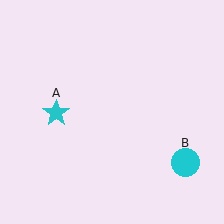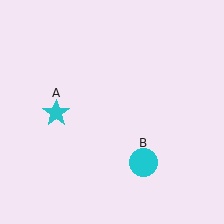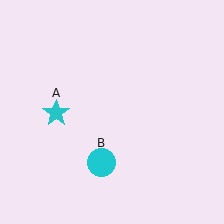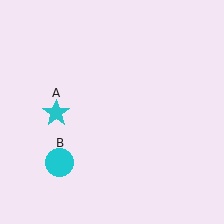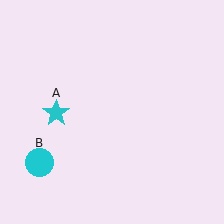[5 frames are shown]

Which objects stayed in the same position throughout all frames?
Cyan star (object A) remained stationary.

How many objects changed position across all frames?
1 object changed position: cyan circle (object B).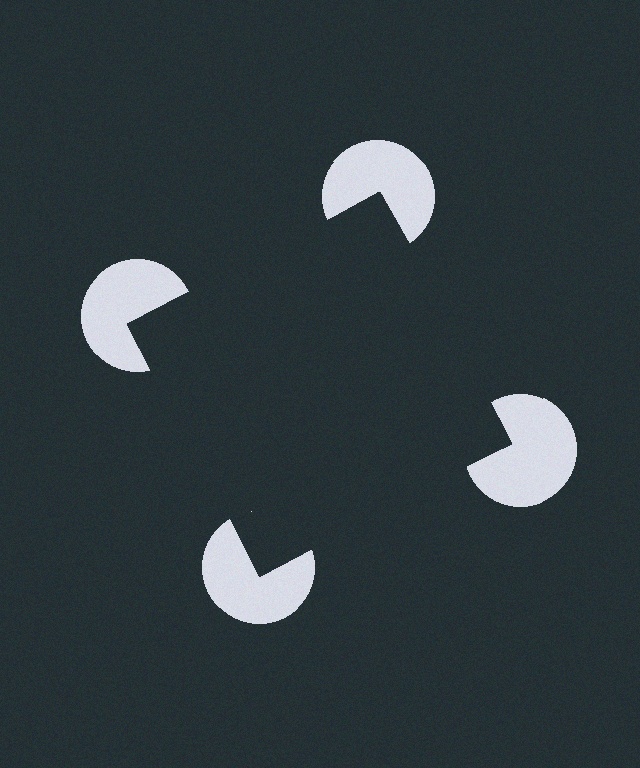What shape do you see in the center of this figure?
An illusory square — its edges are inferred from the aligned wedge cuts in the pac-man discs, not physically drawn.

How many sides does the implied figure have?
4 sides.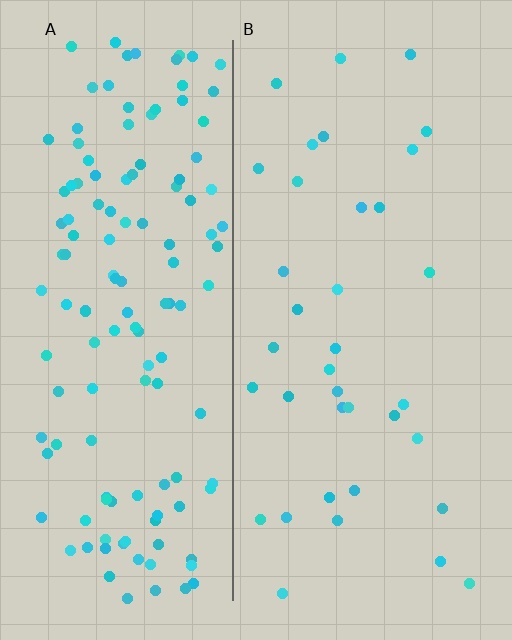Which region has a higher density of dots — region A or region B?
A (the left).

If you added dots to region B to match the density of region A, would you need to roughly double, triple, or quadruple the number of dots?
Approximately quadruple.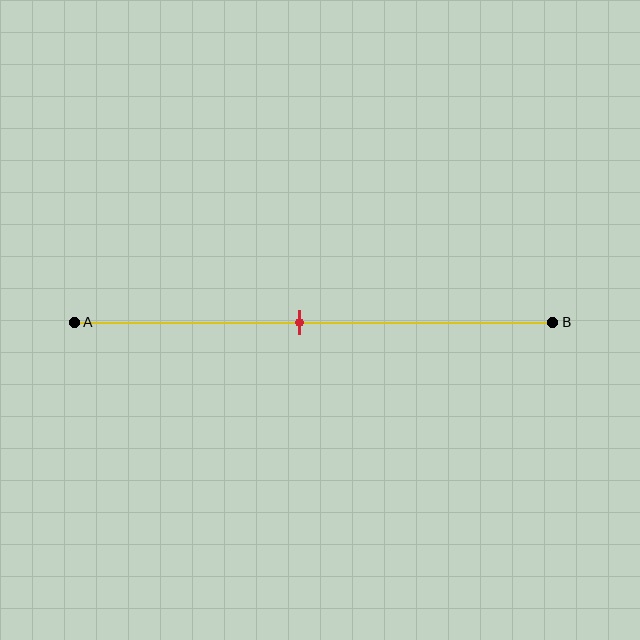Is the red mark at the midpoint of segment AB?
Yes, the mark is approximately at the midpoint.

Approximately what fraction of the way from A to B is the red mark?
The red mark is approximately 45% of the way from A to B.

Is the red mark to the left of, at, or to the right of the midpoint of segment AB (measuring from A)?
The red mark is approximately at the midpoint of segment AB.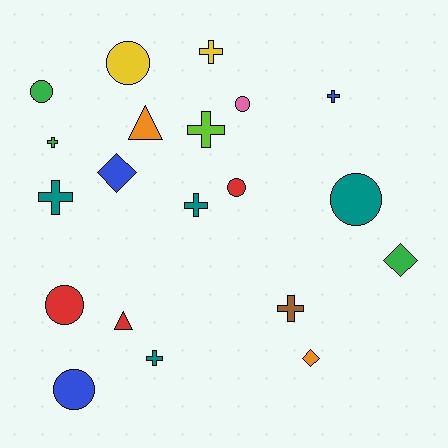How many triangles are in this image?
There are 2 triangles.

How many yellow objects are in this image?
There are 2 yellow objects.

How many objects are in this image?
There are 20 objects.